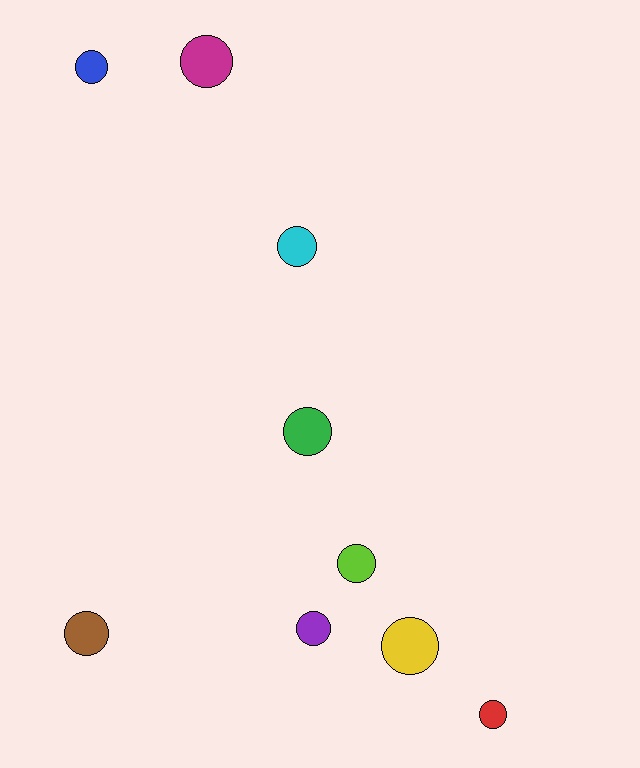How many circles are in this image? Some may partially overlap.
There are 9 circles.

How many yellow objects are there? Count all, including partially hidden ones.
There is 1 yellow object.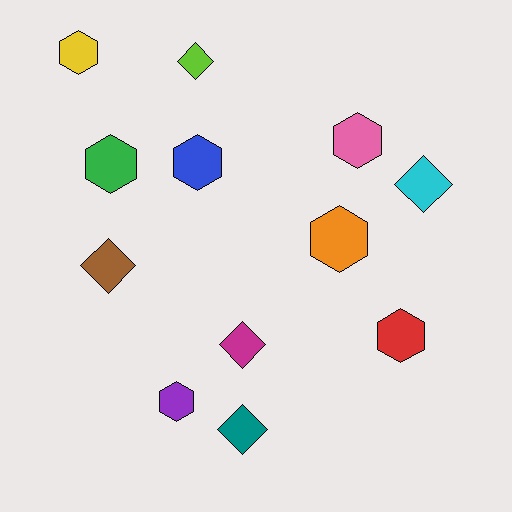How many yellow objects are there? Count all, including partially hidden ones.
There is 1 yellow object.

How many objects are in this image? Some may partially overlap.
There are 12 objects.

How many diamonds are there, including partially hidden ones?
There are 5 diamonds.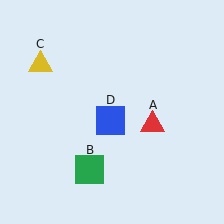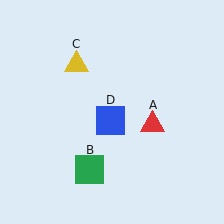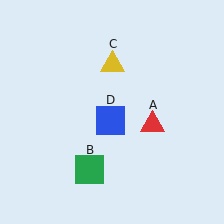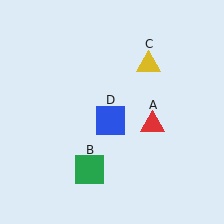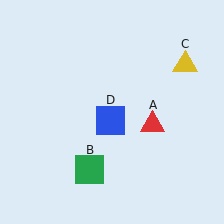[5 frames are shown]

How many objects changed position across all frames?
1 object changed position: yellow triangle (object C).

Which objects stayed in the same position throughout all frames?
Red triangle (object A) and green square (object B) and blue square (object D) remained stationary.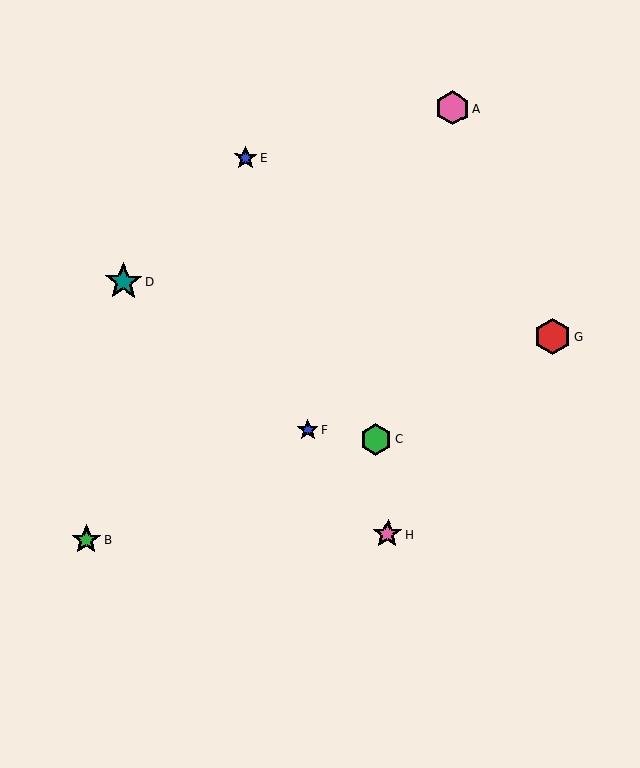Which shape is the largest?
The teal star (labeled D) is the largest.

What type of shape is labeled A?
Shape A is a pink hexagon.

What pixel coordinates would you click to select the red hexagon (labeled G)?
Click at (552, 337) to select the red hexagon G.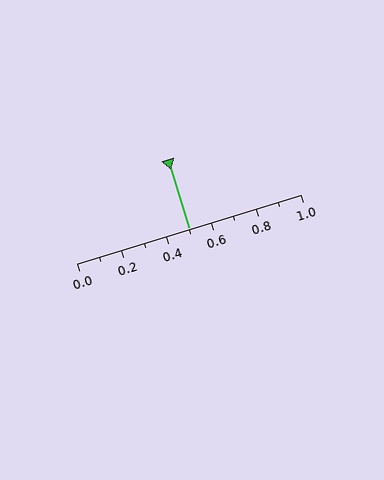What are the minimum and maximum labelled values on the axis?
The axis runs from 0.0 to 1.0.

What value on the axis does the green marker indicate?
The marker indicates approximately 0.5.